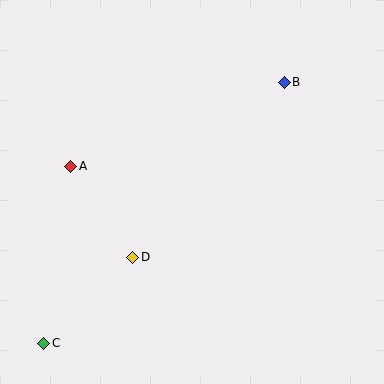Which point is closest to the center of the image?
Point D at (133, 257) is closest to the center.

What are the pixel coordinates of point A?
Point A is at (71, 166).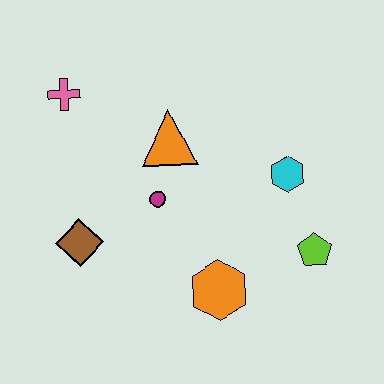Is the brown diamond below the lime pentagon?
No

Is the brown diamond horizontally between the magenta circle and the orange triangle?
No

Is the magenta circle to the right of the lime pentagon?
No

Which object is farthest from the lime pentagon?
The pink cross is farthest from the lime pentagon.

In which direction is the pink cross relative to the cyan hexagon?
The pink cross is to the left of the cyan hexagon.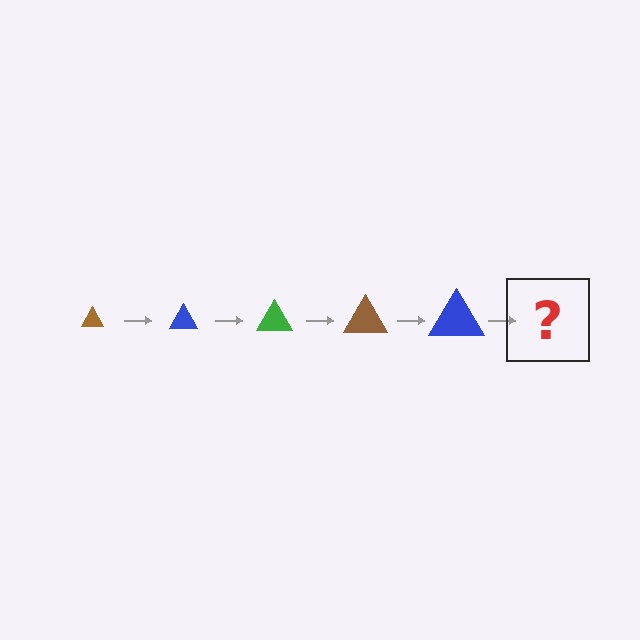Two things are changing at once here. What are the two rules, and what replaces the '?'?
The two rules are that the triangle grows larger each step and the color cycles through brown, blue, and green. The '?' should be a green triangle, larger than the previous one.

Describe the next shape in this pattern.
It should be a green triangle, larger than the previous one.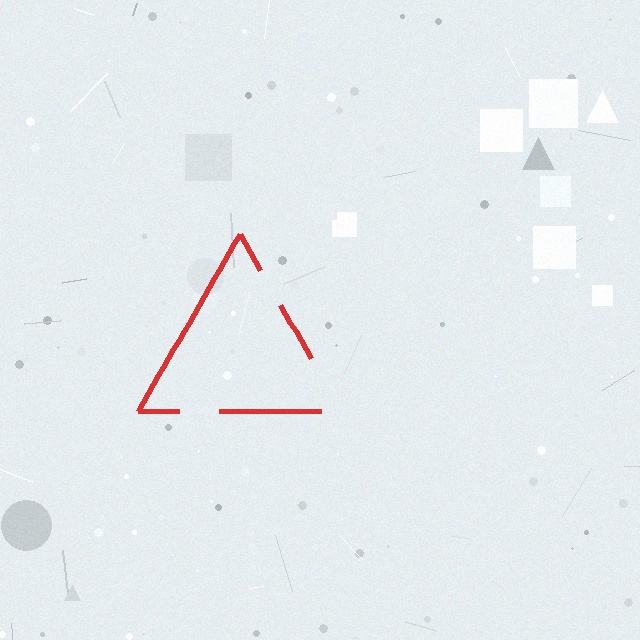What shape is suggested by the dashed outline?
The dashed outline suggests a triangle.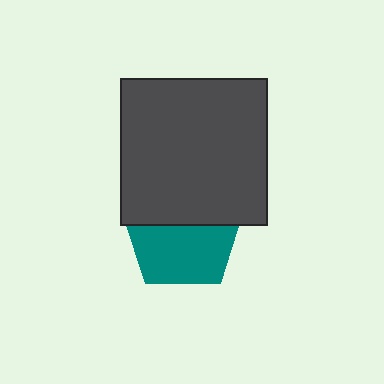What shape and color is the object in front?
The object in front is a dark gray square.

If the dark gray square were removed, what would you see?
You would see the complete teal pentagon.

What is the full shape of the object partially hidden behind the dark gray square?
The partially hidden object is a teal pentagon.